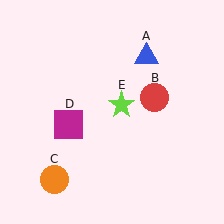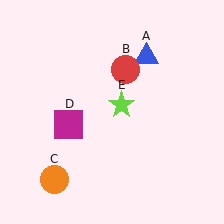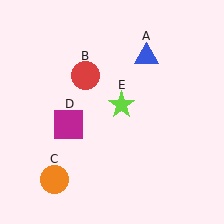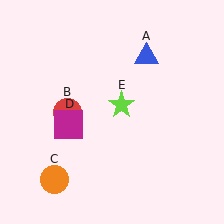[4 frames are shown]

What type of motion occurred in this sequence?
The red circle (object B) rotated counterclockwise around the center of the scene.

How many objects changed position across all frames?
1 object changed position: red circle (object B).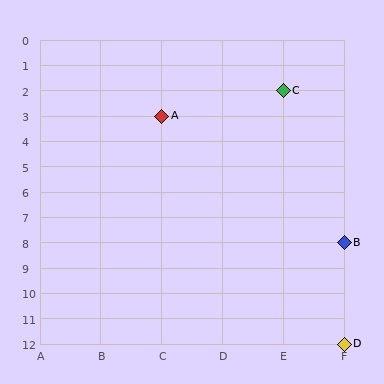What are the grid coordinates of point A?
Point A is at grid coordinates (C, 3).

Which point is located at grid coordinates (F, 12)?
Point D is at (F, 12).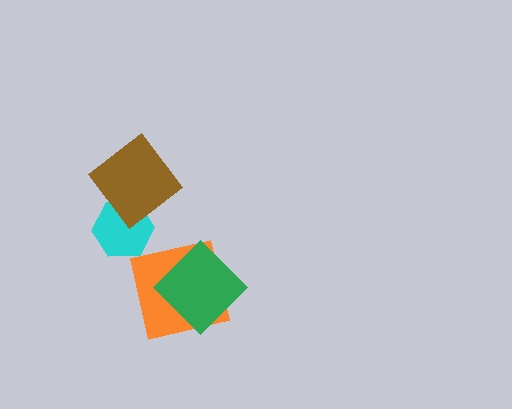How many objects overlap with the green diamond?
1 object overlaps with the green diamond.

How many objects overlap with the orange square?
1 object overlaps with the orange square.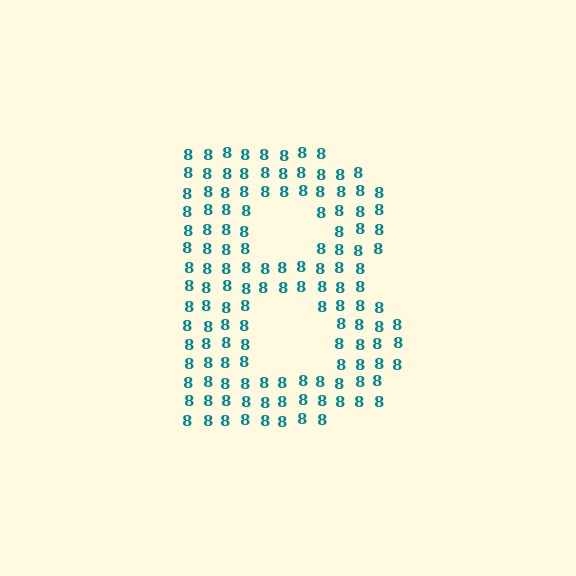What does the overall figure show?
The overall figure shows the letter B.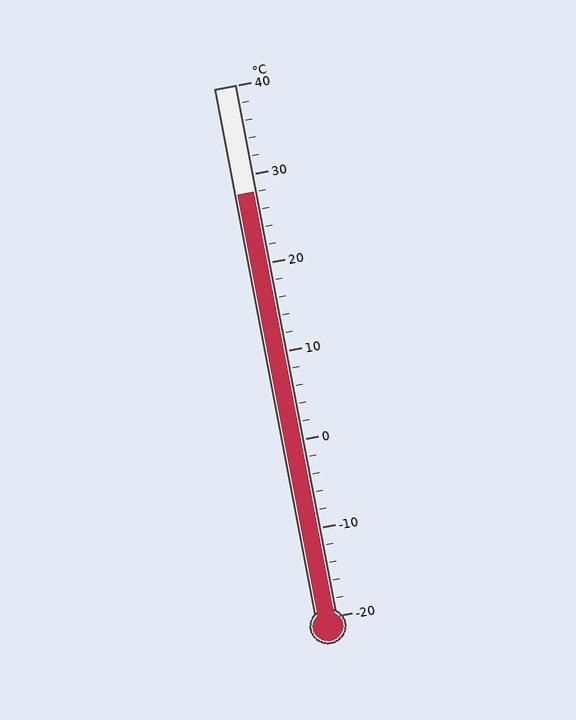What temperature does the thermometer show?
The thermometer shows approximately 28°C.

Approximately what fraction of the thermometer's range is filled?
The thermometer is filled to approximately 80% of its range.